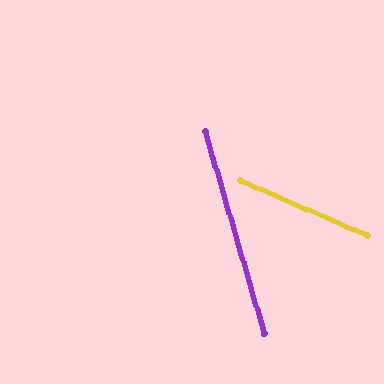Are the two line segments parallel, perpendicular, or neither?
Neither parallel nor perpendicular — they differ by about 50°.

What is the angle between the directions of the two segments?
Approximately 50 degrees.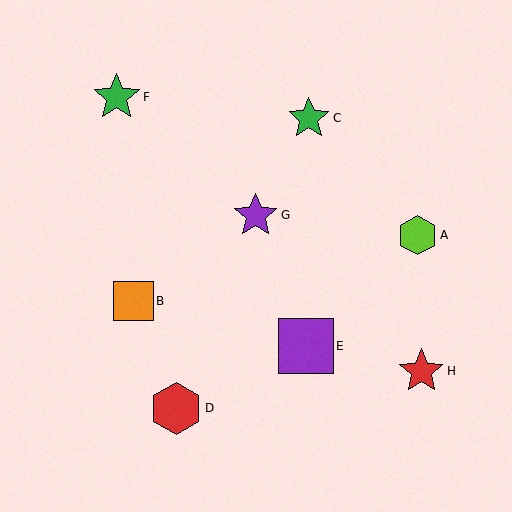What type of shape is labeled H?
Shape H is a red star.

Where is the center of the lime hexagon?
The center of the lime hexagon is at (418, 235).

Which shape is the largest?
The purple square (labeled E) is the largest.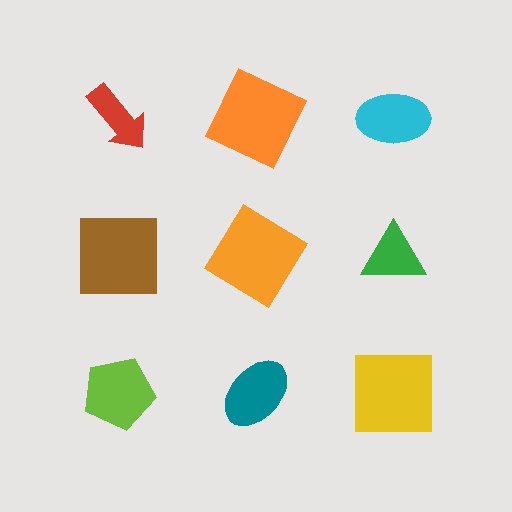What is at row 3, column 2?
A teal ellipse.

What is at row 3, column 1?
A lime pentagon.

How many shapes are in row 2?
3 shapes.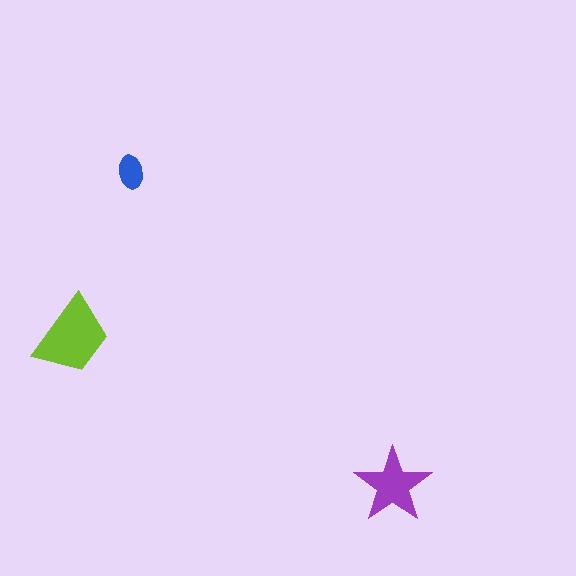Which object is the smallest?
The blue ellipse.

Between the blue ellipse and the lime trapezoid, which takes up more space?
The lime trapezoid.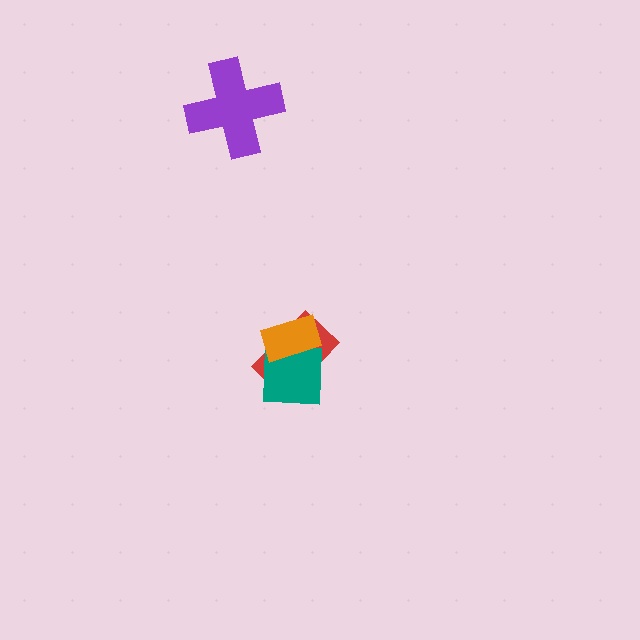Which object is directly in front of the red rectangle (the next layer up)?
The teal square is directly in front of the red rectangle.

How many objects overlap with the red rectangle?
2 objects overlap with the red rectangle.